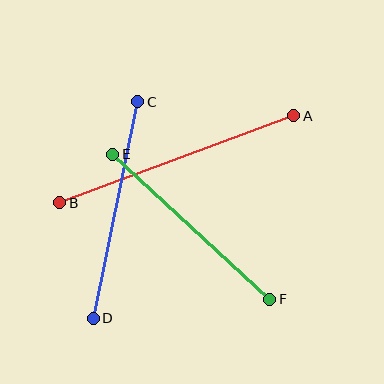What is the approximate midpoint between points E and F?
The midpoint is at approximately (191, 227) pixels.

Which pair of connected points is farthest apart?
Points A and B are farthest apart.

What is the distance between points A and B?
The distance is approximately 249 pixels.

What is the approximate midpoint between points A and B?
The midpoint is at approximately (177, 159) pixels.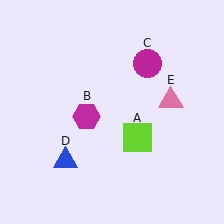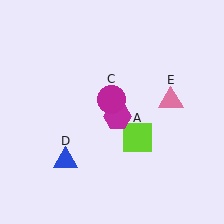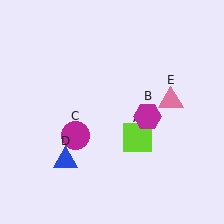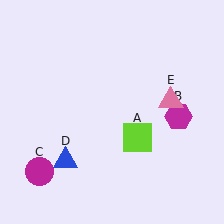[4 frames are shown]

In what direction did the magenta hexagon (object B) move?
The magenta hexagon (object B) moved right.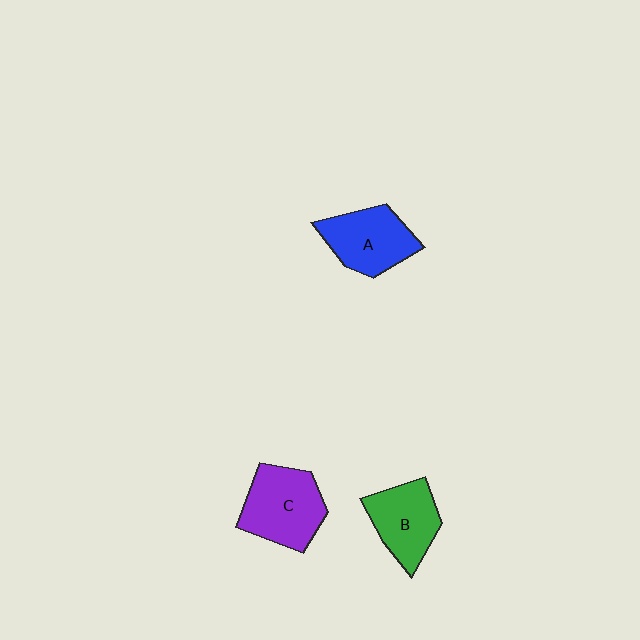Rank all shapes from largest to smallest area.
From largest to smallest: C (purple), A (blue), B (green).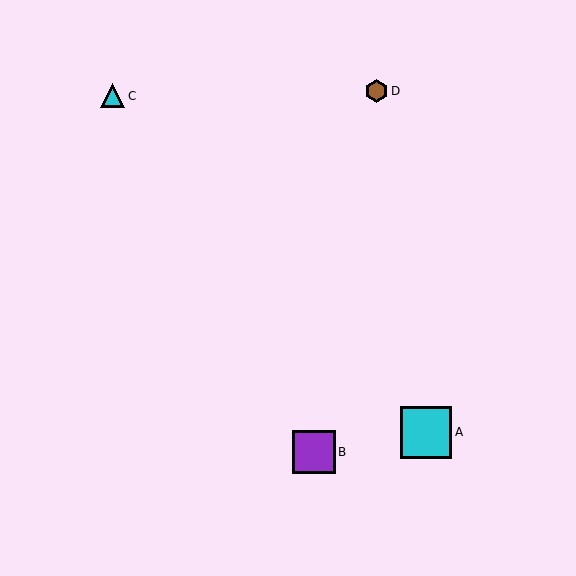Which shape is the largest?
The cyan square (labeled A) is the largest.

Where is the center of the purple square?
The center of the purple square is at (314, 452).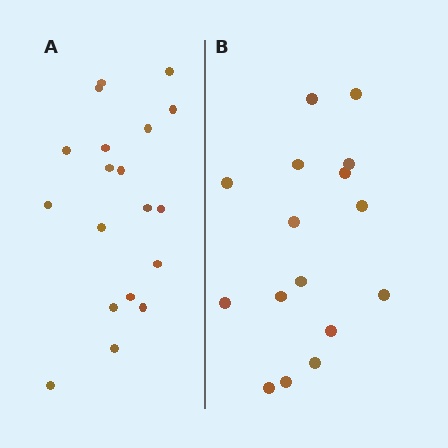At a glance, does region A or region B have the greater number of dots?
Region A (the left region) has more dots.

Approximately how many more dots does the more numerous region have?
Region A has just a few more — roughly 2 or 3 more dots than region B.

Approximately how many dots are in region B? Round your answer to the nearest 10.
About 20 dots. (The exact count is 16, which rounds to 20.)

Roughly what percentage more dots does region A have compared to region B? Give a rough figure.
About 20% more.